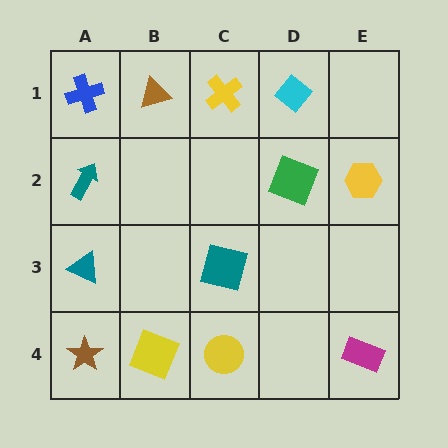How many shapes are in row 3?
2 shapes.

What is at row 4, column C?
A yellow circle.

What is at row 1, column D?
A cyan diamond.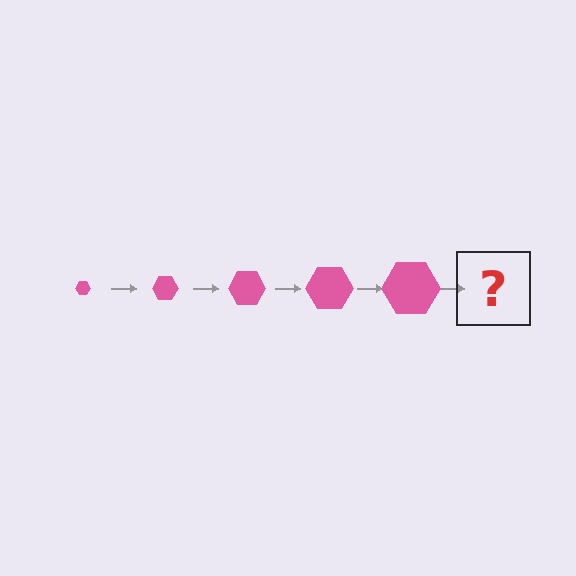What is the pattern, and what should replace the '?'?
The pattern is that the hexagon gets progressively larger each step. The '?' should be a pink hexagon, larger than the previous one.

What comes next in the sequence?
The next element should be a pink hexagon, larger than the previous one.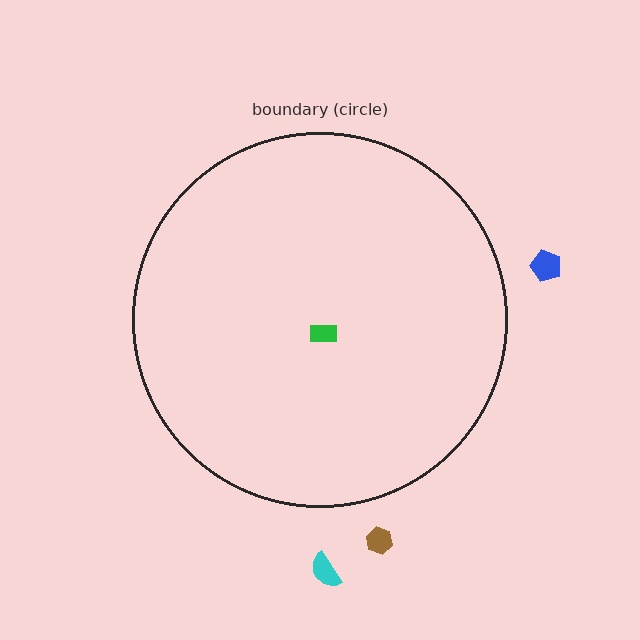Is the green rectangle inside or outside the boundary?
Inside.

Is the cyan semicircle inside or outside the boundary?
Outside.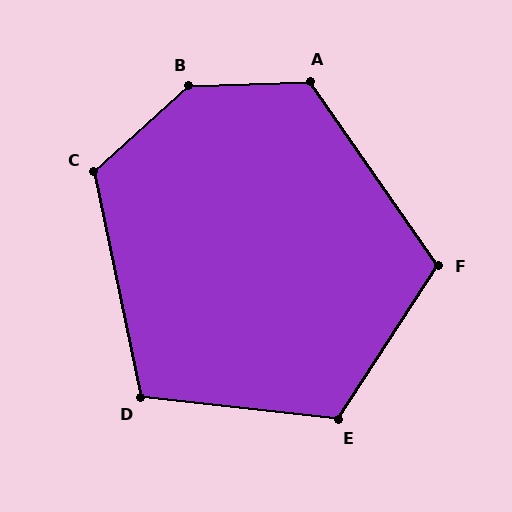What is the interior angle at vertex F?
Approximately 112 degrees (obtuse).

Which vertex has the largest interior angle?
B, at approximately 140 degrees.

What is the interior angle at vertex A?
Approximately 123 degrees (obtuse).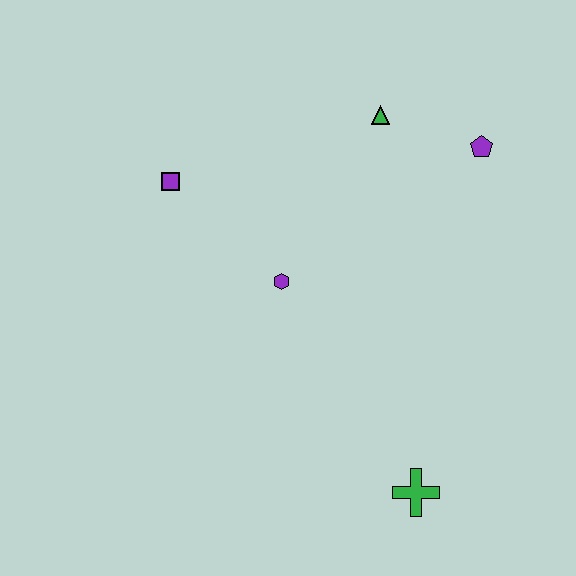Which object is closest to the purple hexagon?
The purple square is closest to the purple hexagon.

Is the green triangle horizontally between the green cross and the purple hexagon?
Yes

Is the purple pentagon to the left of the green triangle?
No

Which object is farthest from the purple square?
The green cross is farthest from the purple square.